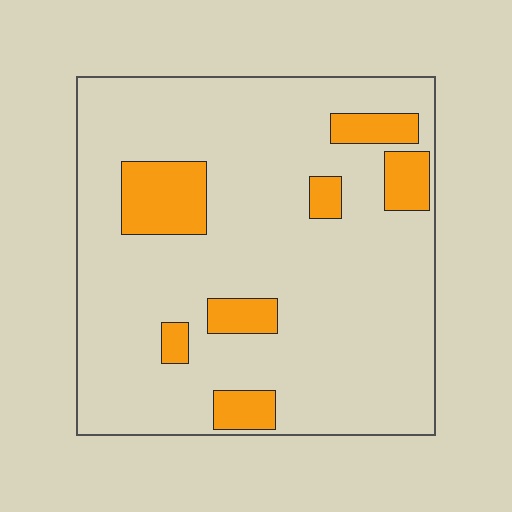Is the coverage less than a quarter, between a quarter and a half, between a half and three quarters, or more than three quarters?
Less than a quarter.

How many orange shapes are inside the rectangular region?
7.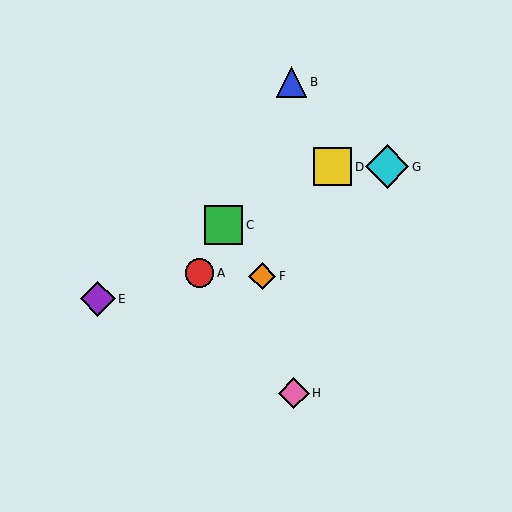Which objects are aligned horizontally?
Objects D, G are aligned horizontally.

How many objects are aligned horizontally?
2 objects (D, G) are aligned horizontally.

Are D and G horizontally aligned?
Yes, both are at y≈167.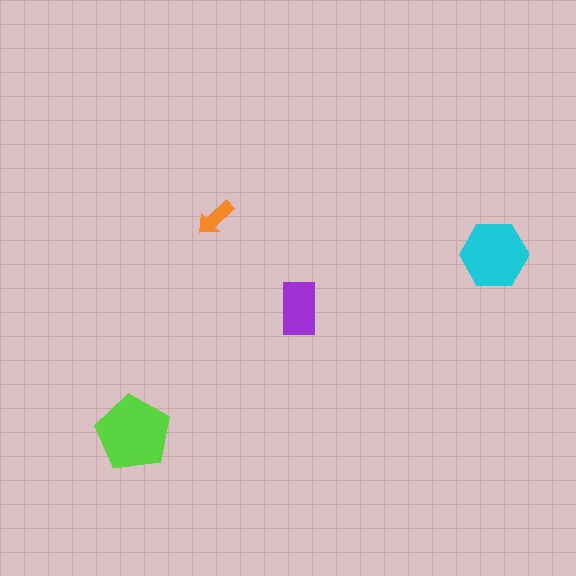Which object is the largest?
The lime pentagon.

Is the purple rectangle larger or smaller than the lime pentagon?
Smaller.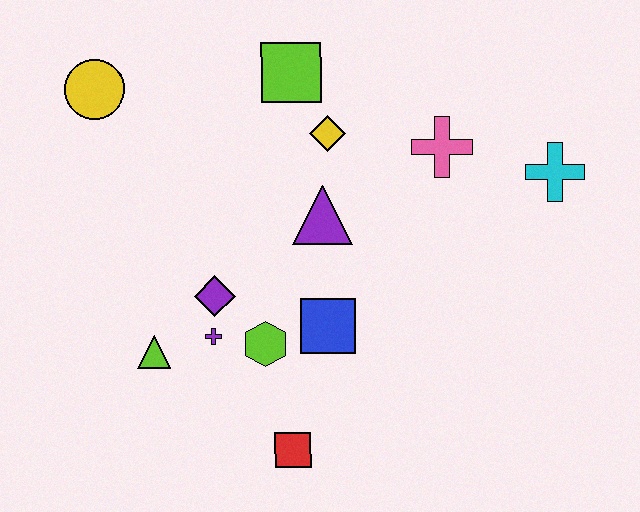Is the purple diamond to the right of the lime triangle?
Yes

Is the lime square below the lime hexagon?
No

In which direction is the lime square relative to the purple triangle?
The lime square is above the purple triangle.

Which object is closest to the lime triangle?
The purple cross is closest to the lime triangle.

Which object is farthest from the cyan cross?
The yellow circle is farthest from the cyan cross.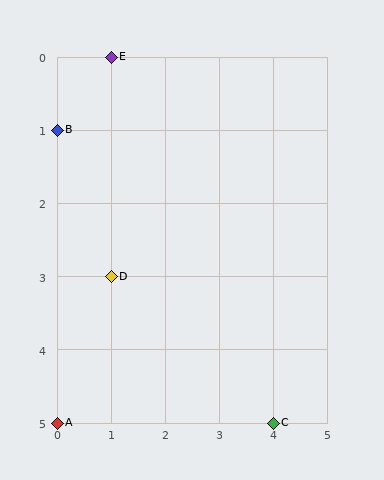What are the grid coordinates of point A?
Point A is at grid coordinates (0, 5).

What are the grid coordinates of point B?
Point B is at grid coordinates (0, 1).